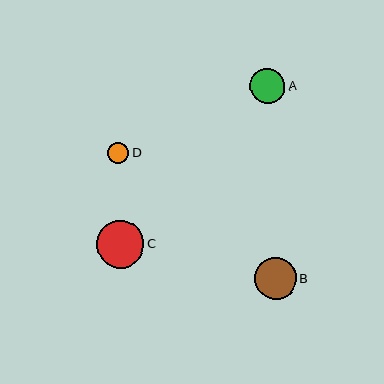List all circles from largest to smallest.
From largest to smallest: C, B, A, D.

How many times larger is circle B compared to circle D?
Circle B is approximately 2.0 times the size of circle D.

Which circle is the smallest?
Circle D is the smallest with a size of approximately 21 pixels.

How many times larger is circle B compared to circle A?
Circle B is approximately 1.2 times the size of circle A.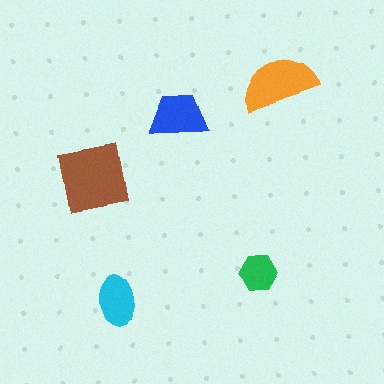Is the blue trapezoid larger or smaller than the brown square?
Smaller.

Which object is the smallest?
The green hexagon.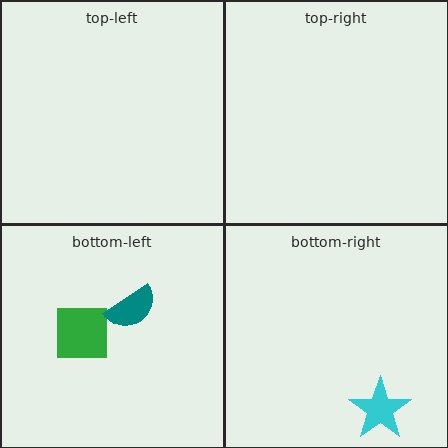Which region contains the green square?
The bottom-left region.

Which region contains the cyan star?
The bottom-right region.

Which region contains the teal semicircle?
The bottom-left region.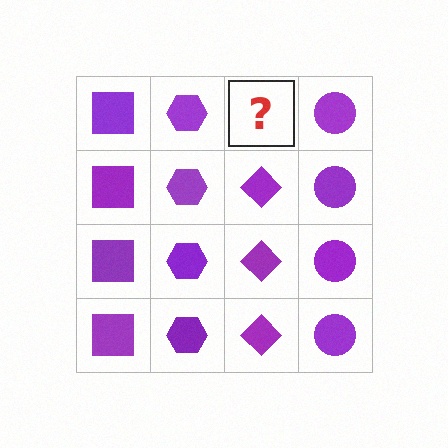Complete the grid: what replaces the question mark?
The question mark should be replaced with a purple diamond.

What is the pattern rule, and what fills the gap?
The rule is that each column has a consistent shape. The gap should be filled with a purple diamond.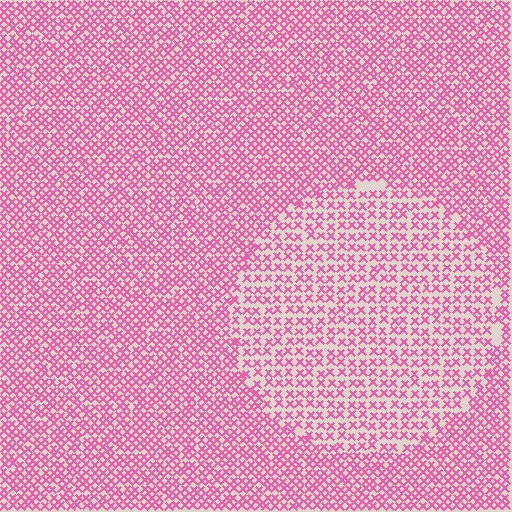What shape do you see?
I see a circle.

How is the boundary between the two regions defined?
The boundary is defined by a change in element density (approximately 1.6x ratio). All elements are the same color, size, and shape.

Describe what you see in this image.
The image contains small pink elements arranged at two different densities. A circle-shaped region is visible where the elements are less densely packed than the surrounding area.